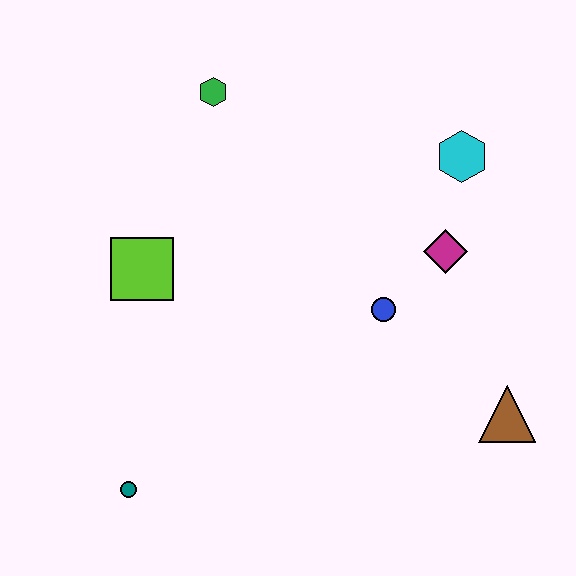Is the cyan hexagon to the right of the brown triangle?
No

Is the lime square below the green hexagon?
Yes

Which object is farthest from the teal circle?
The cyan hexagon is farthest from the teal circle.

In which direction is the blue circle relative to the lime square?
The blue circle is to the right of the lime square.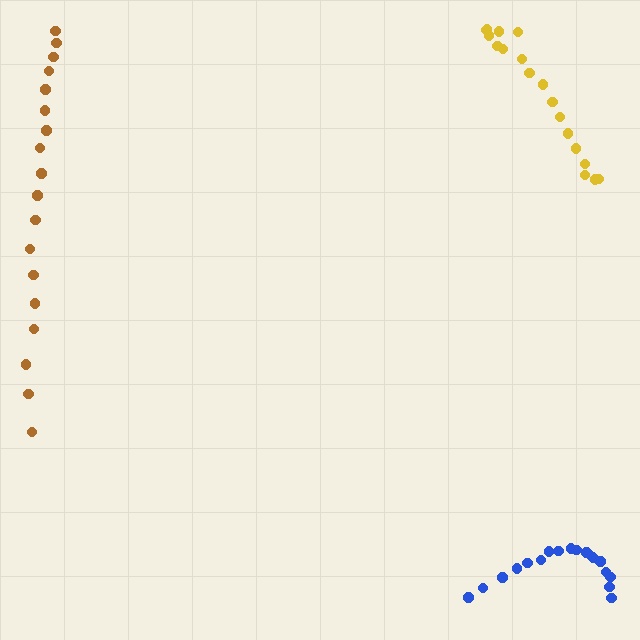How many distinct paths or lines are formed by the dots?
There are 3 distinct paths.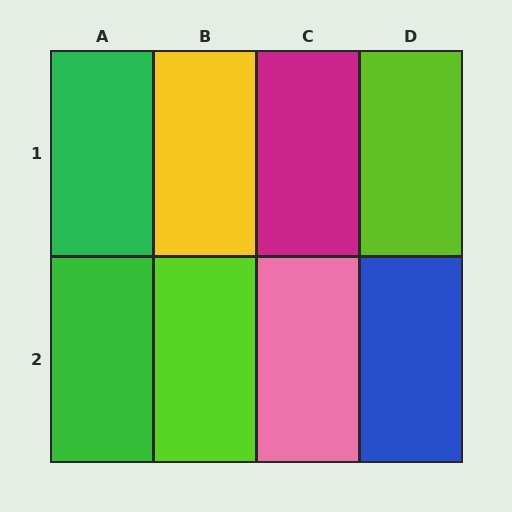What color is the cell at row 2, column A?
Green.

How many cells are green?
2 cells are green.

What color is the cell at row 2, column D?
Blue.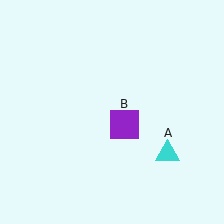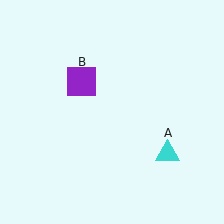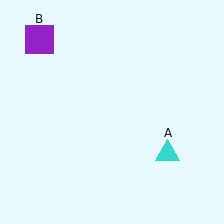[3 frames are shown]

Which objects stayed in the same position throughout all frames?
Cyan triangle (object A) remained stationary.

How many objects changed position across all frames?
1 object changed position: purple square (object B).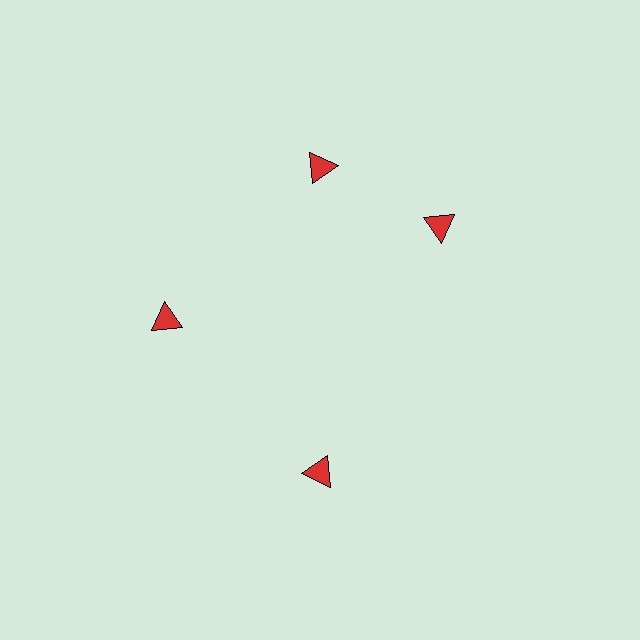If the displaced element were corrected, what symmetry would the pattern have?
It would have 4-fold rotational symmetry — the pattern would map onto itself every 90 degrees.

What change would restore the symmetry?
The symmetry would be restored by rotating it back into even spacing with its neighbors so that all 4 triangles sit at equal angles and equal distance from the center.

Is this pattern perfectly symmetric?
No. The 4 red triangles are arranged in a ring, but one element near the 3 o'clock position is rotated out of alignment along the ring, breaking the 4-fold rotational symmetry.